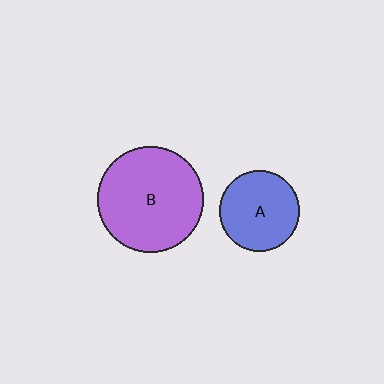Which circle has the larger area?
Circle B (purple).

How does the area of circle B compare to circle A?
Approximately 1.7 times.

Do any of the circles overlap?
No, none of the circles overlap.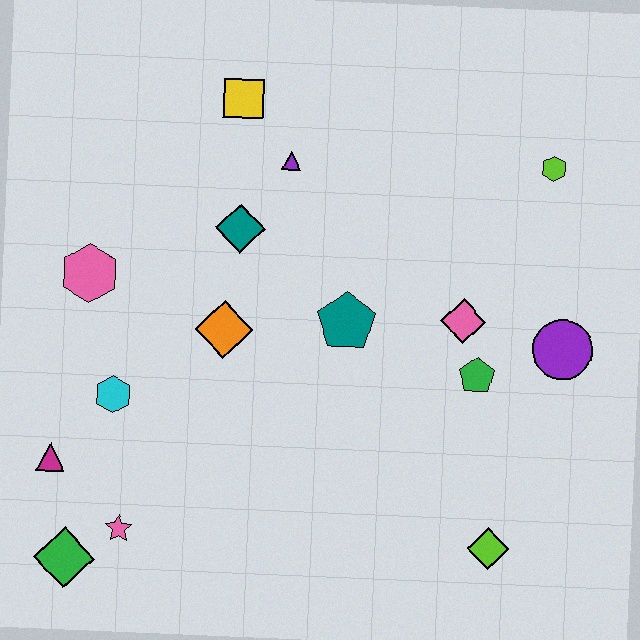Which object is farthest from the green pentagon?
The green diamond is farthest from the green pentagon.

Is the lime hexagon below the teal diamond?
No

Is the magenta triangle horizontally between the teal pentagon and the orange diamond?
No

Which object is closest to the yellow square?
The purple triangle is closest to the yellow square.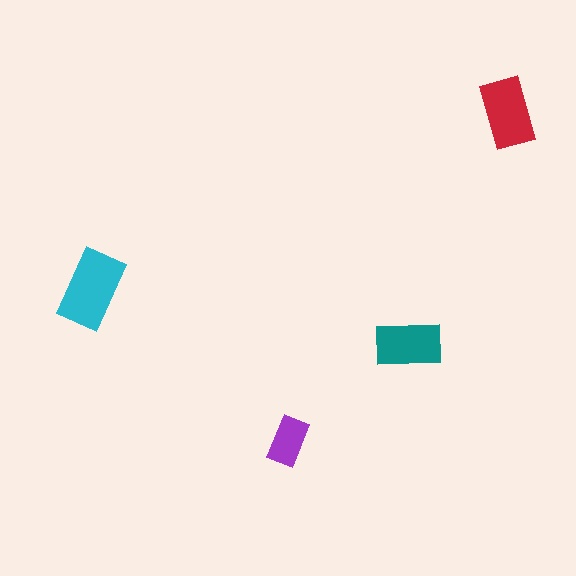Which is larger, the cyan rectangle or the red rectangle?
The cyan one.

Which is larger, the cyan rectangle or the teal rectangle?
The cyan one.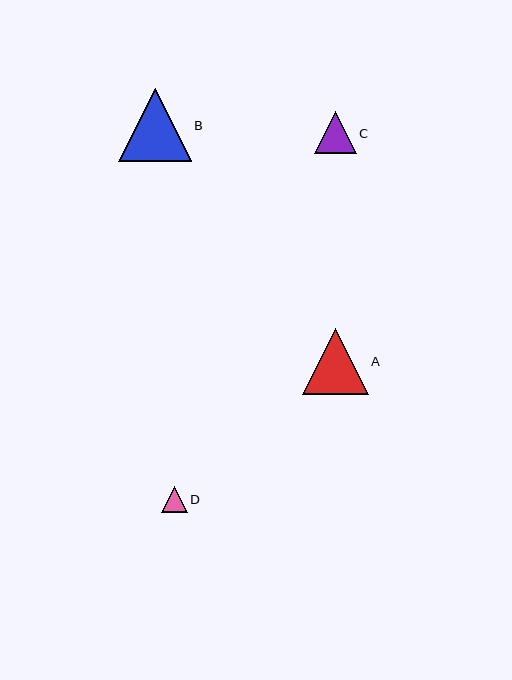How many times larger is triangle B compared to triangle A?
Triangle B is approximately 1.1 times the size of triangle A.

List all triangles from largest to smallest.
From largest to smallest: B, A, C, D.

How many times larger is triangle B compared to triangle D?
Triangle B is approximately 2.8 times the size of triangle D.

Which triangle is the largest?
Triangle B is the largest with a size of approximately 73 pixels.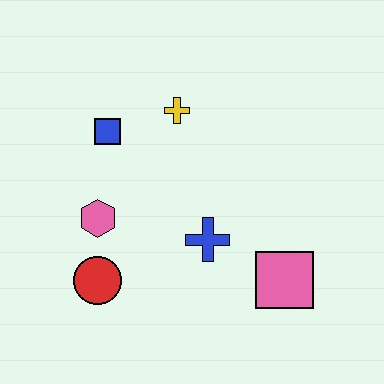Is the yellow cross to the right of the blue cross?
No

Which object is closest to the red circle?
The pink hexagon is closest to the red circle.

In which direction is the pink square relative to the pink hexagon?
The pink square is to the right of the pink hexagon.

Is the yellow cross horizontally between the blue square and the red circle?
No